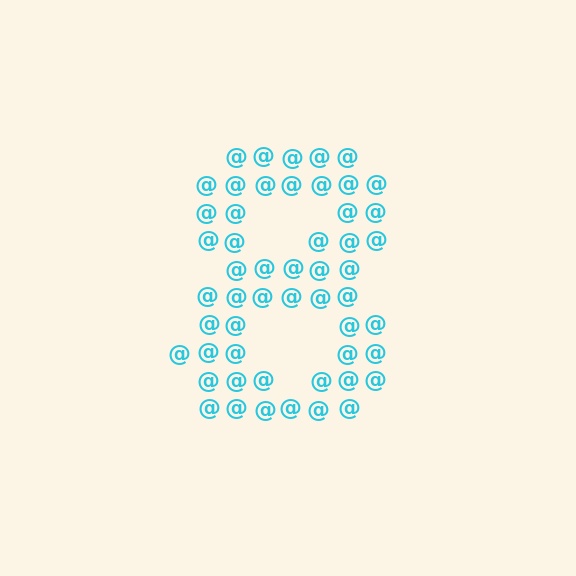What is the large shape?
The large shape is the digit 8.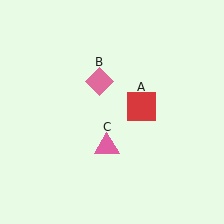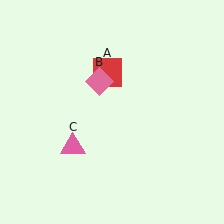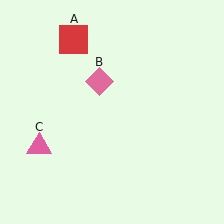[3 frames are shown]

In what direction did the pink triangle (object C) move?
The pink triangle (object C) moved left.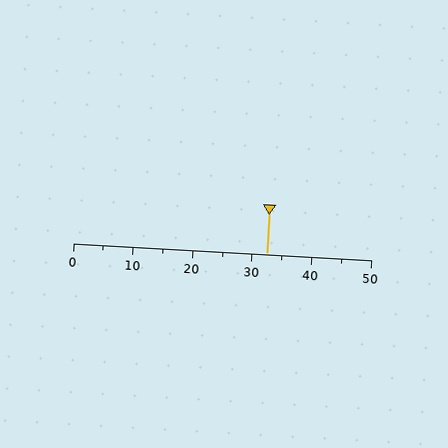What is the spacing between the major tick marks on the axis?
The major ticks are spaced 10 apart.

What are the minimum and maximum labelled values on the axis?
The axis runs from 0 to 50.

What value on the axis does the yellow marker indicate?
The marker indicates approximately 32.5.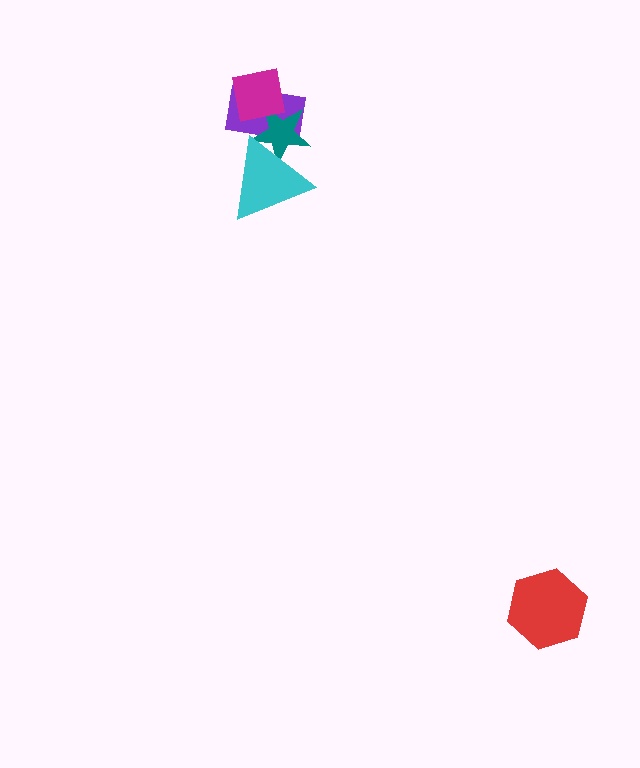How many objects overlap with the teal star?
3 objects overlap with the teal star.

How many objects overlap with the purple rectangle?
3 objects overlap with the purple rectangle.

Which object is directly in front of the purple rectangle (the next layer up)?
The teal star is directly in front of the purple rectangle.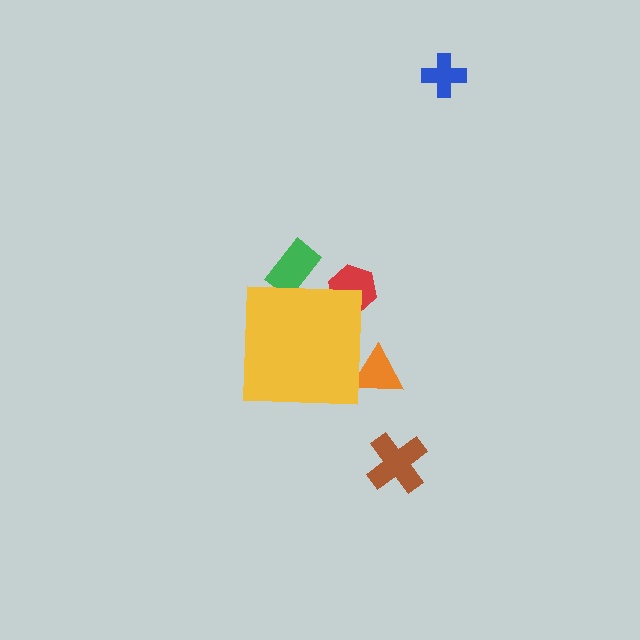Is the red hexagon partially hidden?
Yes, the red hexagon is partially hidden behind the yellow square.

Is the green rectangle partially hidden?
Yes, the green rectangle is partially hidden behind the yellow square.